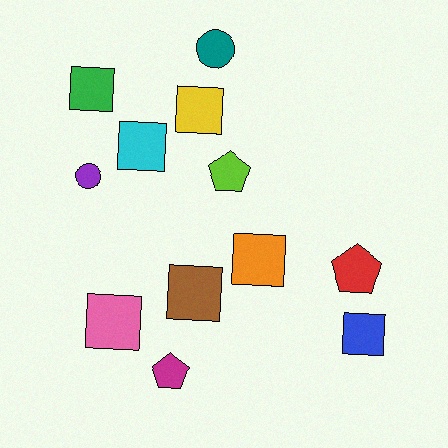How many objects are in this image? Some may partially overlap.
There are 12 objects.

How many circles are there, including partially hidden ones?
There are 2 circles.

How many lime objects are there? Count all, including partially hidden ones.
There is 1 lime object.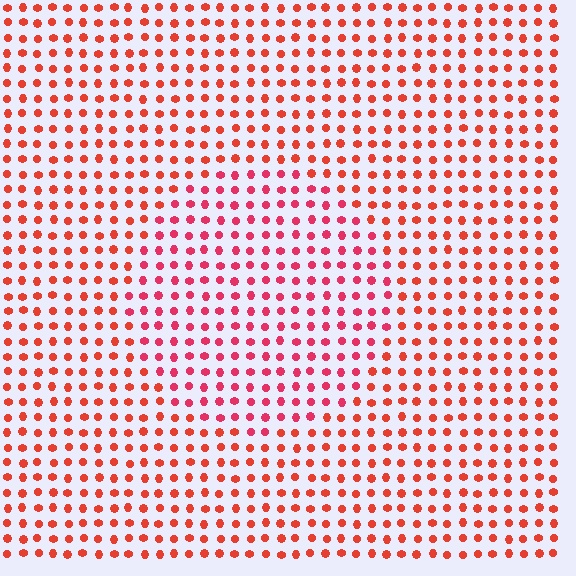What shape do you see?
I see a circle.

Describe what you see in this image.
The image is filled with small red elements in a uniform arrangement. A circle-shaped region is visible where the elements are tinted to a slightly different hue, forming a subtle color boundary.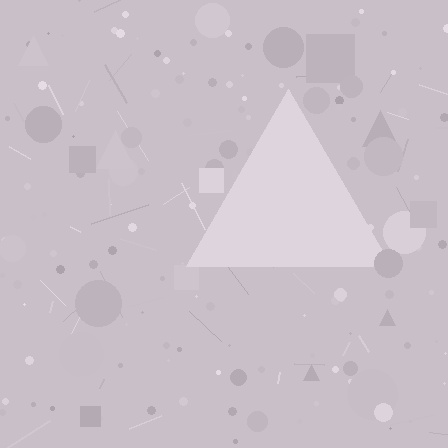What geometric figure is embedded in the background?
A triangle is embedded in the background.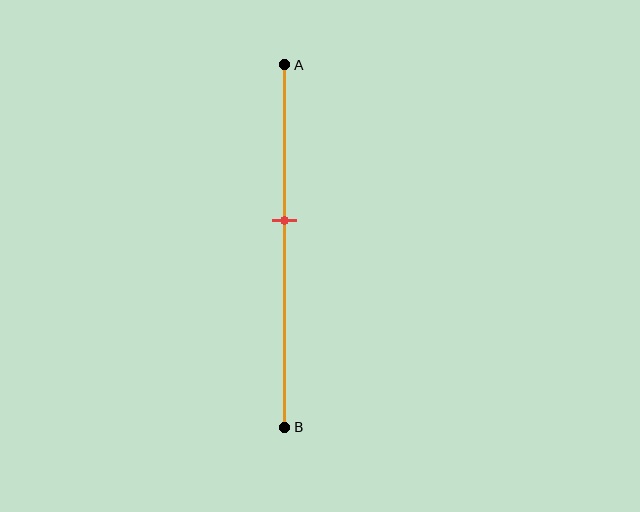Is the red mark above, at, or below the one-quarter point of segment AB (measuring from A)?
The red mark is below the one-quarter point of segment AB.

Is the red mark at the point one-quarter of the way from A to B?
No, the mark is at about 45% from A, not at the 25% one-quarter point.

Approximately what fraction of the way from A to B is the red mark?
The red mark is approximately 45% of the way from A to B.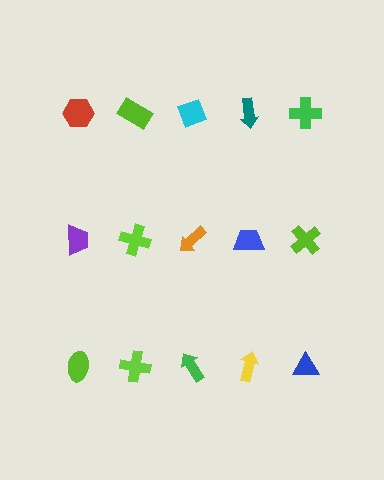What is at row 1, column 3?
A cyan diamond.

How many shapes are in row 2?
5 shapes.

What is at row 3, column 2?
A lime cross.